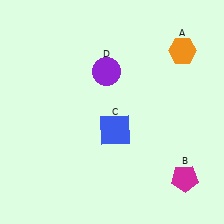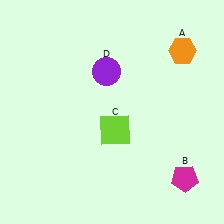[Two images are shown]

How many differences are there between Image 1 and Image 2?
There is 1 difference between the two images.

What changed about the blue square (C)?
In Image 1, C is blue. In Image 2, it changed to lime.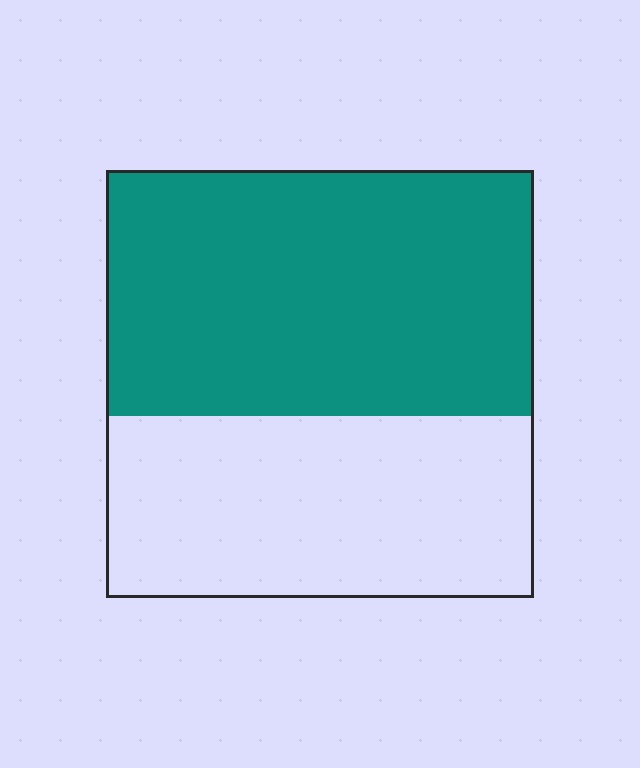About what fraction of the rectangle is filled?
About three fifths (3/5).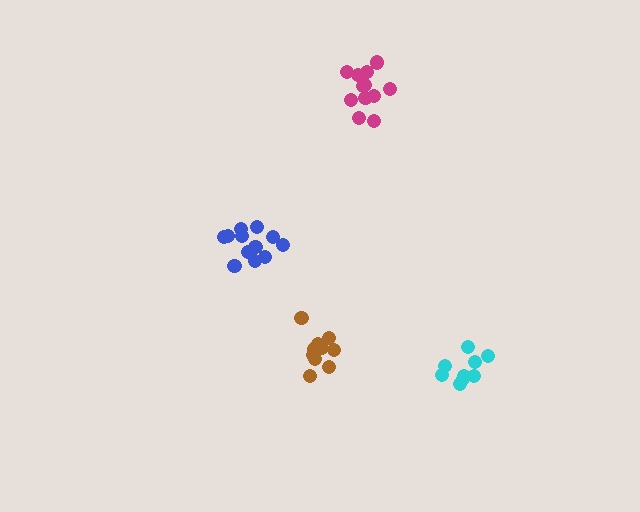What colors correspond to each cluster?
The clusters are colored: blue, magenta, brown, cyan.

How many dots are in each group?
Group 1: 12 dots, Group 2: 12 dots, Group 3: 10 dots, Group 4: 9 dots (43 total).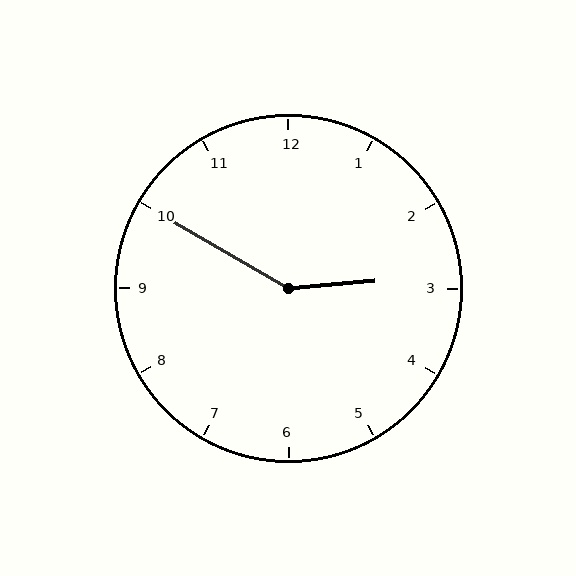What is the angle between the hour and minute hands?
Approximately 145 degrees.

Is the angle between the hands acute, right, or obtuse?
It is obtuse.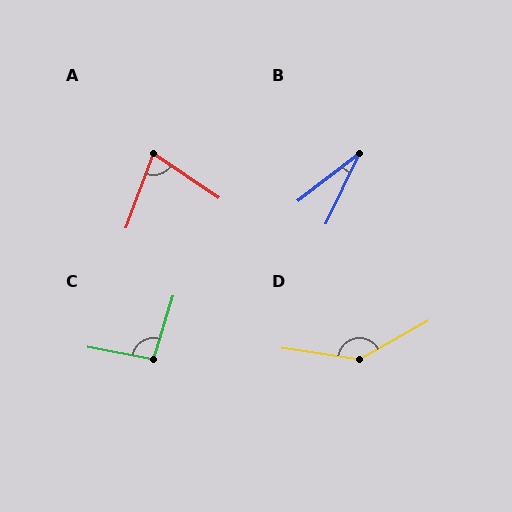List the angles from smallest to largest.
B (27°), A (76°), C (96°), D (142°).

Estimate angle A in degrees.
Approximately 76 degrees.